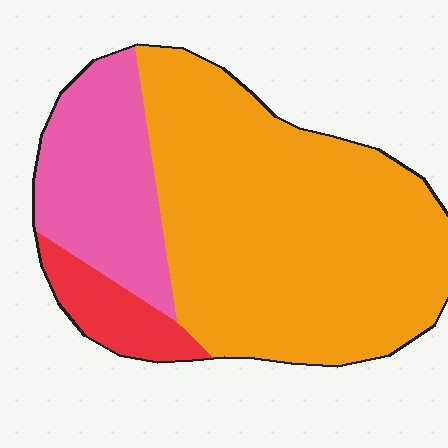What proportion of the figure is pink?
Pink covers about 25% of the figure.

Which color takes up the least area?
Red, at roughly 10%.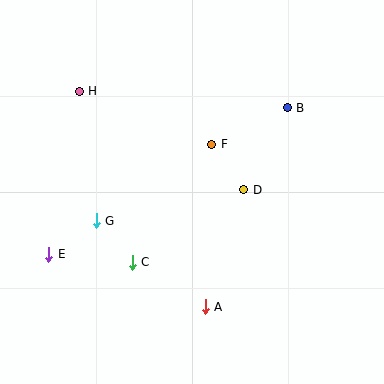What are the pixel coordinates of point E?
Point E is at (49, 254).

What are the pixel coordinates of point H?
Point H is at (79, 91).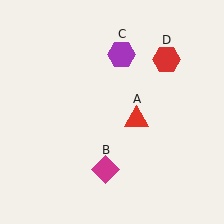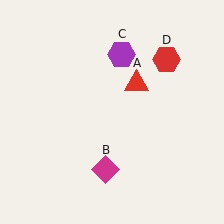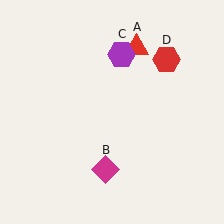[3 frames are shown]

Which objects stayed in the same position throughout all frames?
Magenta diamond (object B) and purple hexagon (object C) and red hexagon (object D) remained stationary.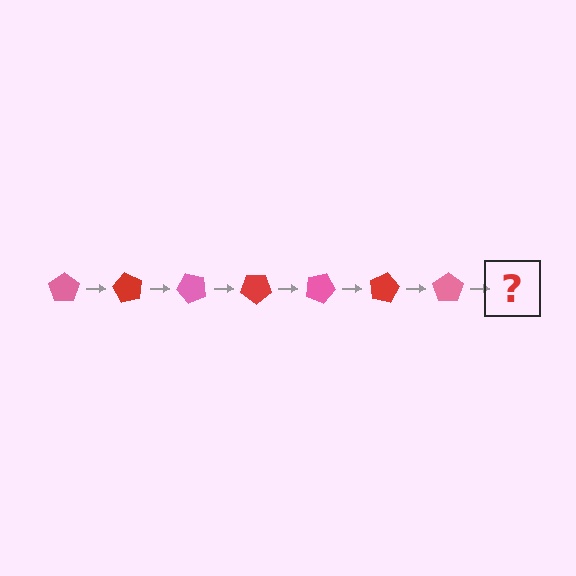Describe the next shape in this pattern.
It should be a red pentagon, rotated 420 degrees from the start.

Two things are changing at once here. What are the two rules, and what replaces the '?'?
The two rules are that it rotates 60 degrees each step and the color cycles through pink and red. The '?' should be a red pentagon, rotated 420 degrees from the start.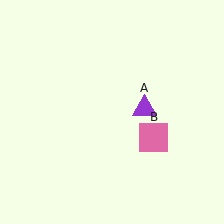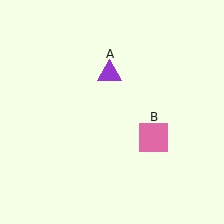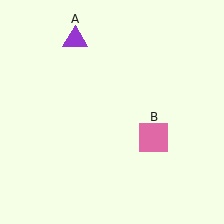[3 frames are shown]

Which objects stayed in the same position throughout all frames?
Pink square (object B) remained stationary.